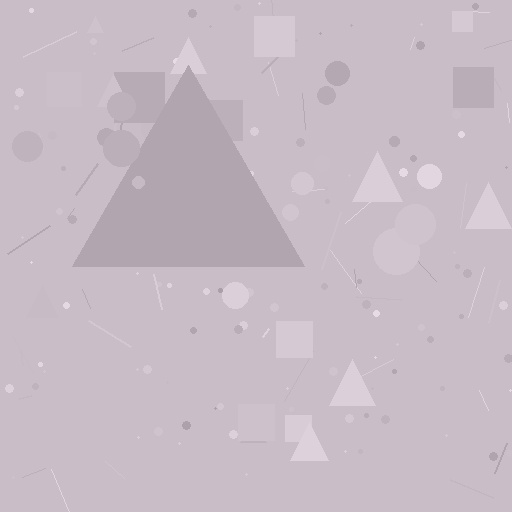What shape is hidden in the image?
A triangle is hidden in the image.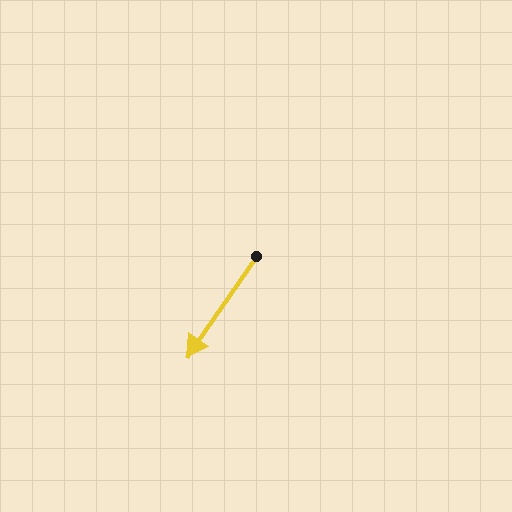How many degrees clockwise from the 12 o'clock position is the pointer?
Approximately 214 degrees.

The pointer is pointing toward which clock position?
Roughly 7 o'clock.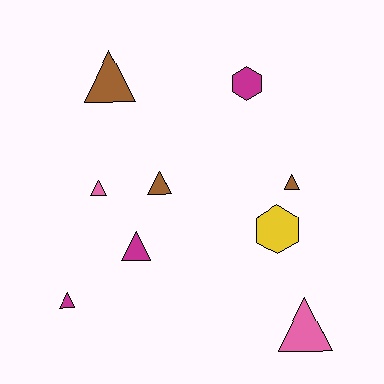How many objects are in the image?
There are 9 objects.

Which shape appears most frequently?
Triangle, with 7 objects.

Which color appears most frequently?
Brown, with 3 objects.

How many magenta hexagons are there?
There is 1 magenta hexagon.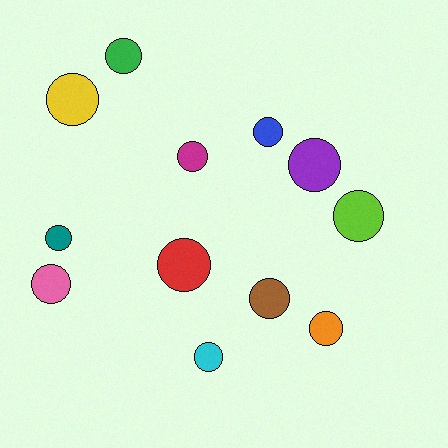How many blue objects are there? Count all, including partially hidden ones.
There is 1 blue object.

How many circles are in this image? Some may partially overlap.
There are 12 circles.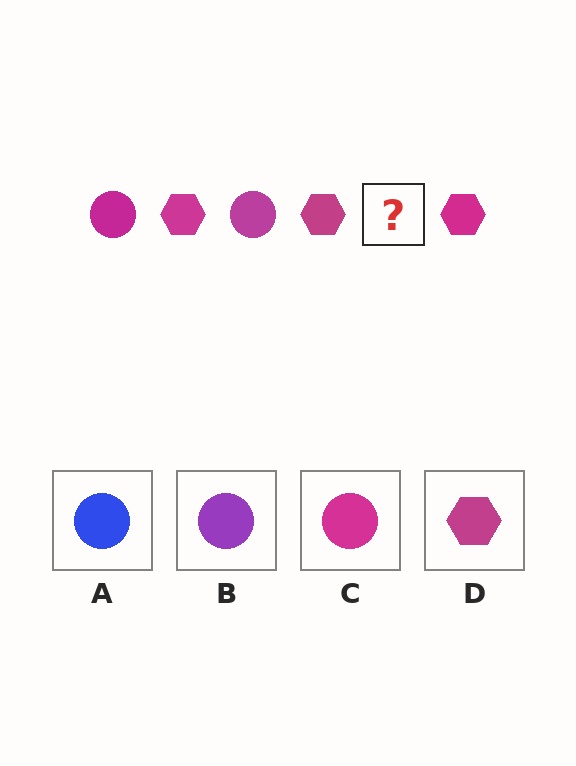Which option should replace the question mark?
Option C.